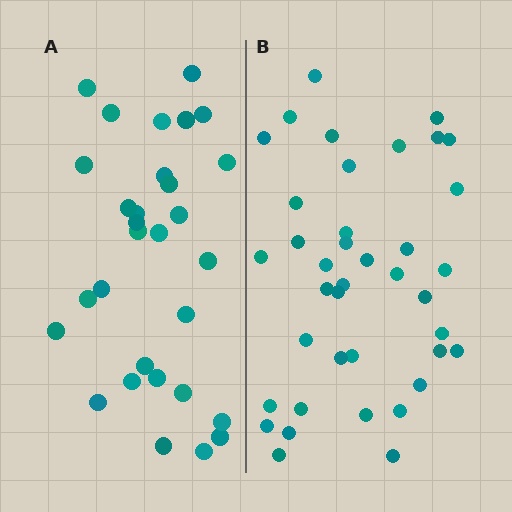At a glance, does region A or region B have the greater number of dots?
Region B (the right region) has more dots.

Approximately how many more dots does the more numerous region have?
Region B has roughly 8 or so more dots than region A.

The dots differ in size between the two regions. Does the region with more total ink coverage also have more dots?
No. Region A has more total ink coverage because its dots are larger, but region B actually contains more individual dots. Total area can be misleading — the number of items is what matters here.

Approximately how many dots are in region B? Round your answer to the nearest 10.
About 40 dots. (The exact count is 39, which rounds to 40.)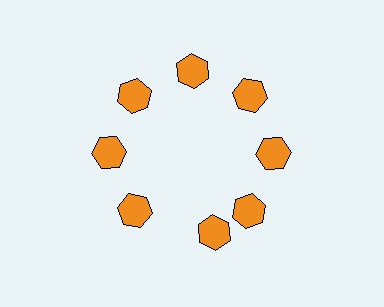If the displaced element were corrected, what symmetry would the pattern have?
It would have 8-fold rotational symmetry — the pattern would map onto itself every 45 degrees.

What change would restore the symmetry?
The symmetry would be restored by rotating it back into even spacing with its neighbors so that all 8 hexagons sit at equal angles and equal distance from the center.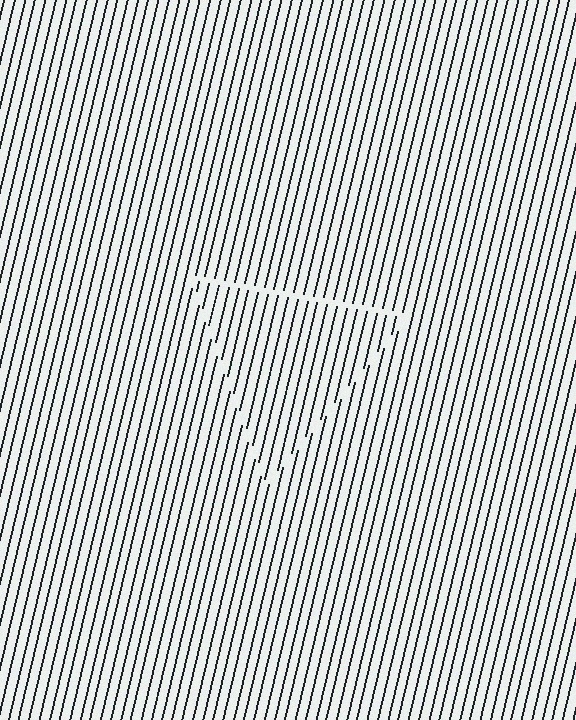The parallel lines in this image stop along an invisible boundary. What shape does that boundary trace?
An illusory triangle. The interior of the shape contains the same grating, shifted by half a period — the contour is defined by the phase discontinuity where line-ends from the inner and outer gratings abut.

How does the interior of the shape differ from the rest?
The interior of the shape contains the same grating, shifted by half a period — the contour is defined by the phase discontinuity where line-ends from the inner and outer gratings abut.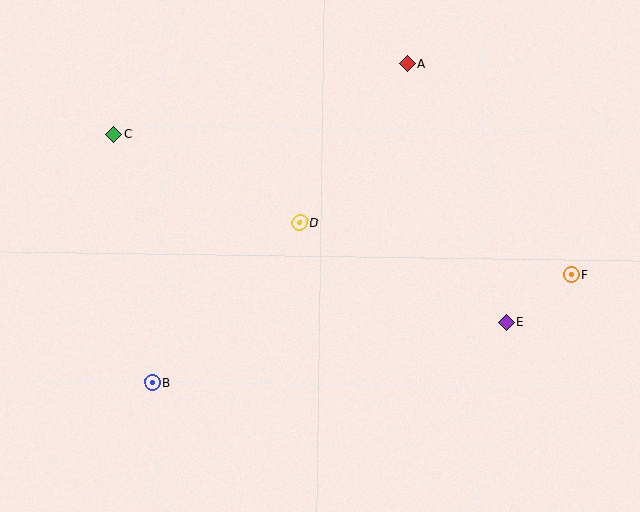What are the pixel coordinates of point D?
Point D is at (300, 223).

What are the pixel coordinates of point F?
Point F is at (571, 274).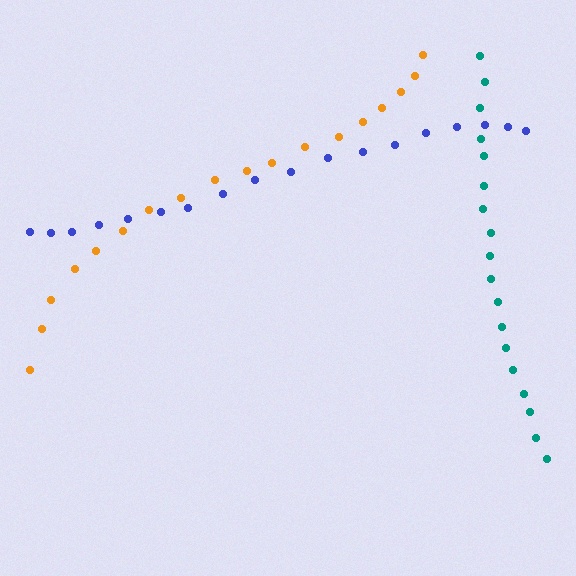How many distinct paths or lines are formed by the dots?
There are 3 distinct paths.